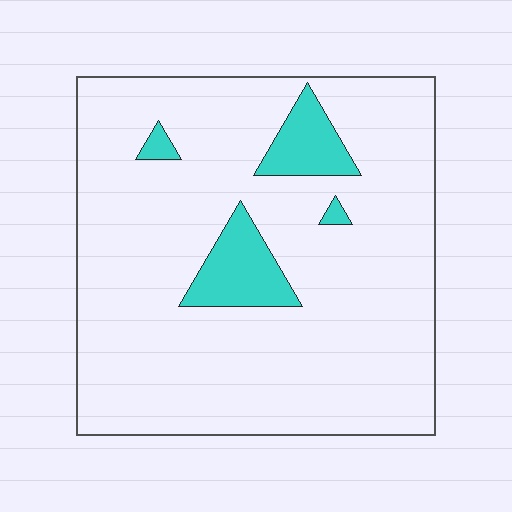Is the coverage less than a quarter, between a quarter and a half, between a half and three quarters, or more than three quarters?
Less than a quarter.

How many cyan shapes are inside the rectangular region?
4.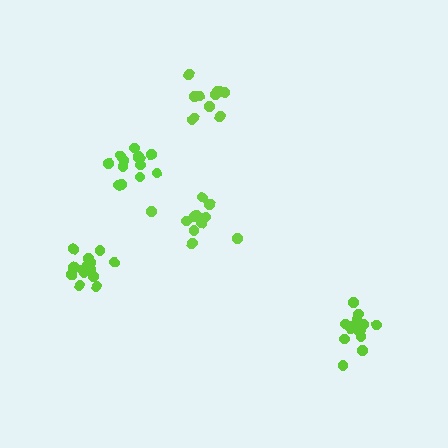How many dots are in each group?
Group 1: 12 dots, Group 2: 14 dots, Group 3: 11 dots, Group 4: 13 dots, Group 5: 15 dots (65 total).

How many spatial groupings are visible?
There are 5 spatial groupings.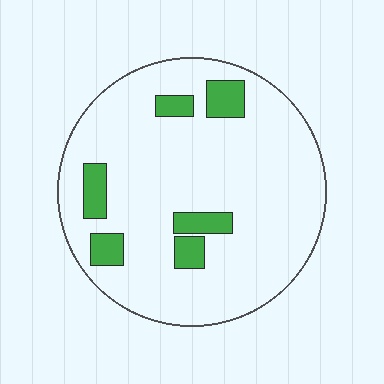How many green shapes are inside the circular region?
6.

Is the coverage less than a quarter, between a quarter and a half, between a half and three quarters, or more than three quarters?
Less than a quarter.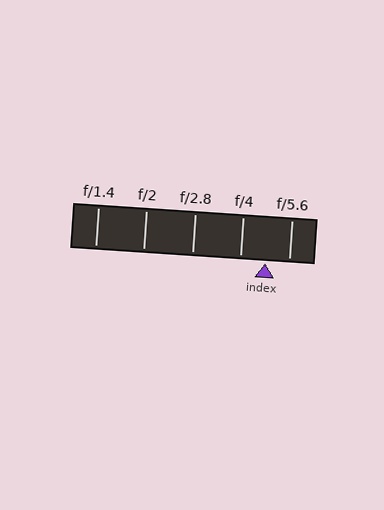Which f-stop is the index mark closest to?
The index mark is closest to f/5.6.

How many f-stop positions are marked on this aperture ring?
There are 5 f-stop positions marked.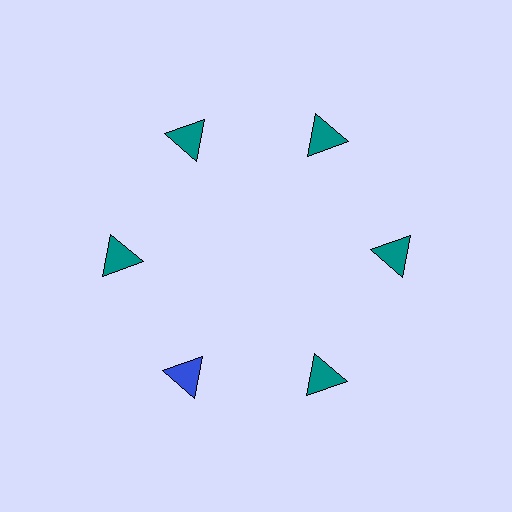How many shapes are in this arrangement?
There are 6 shapes arranged in a ring pattern.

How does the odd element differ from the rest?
It has a different color: blue instead of teal.